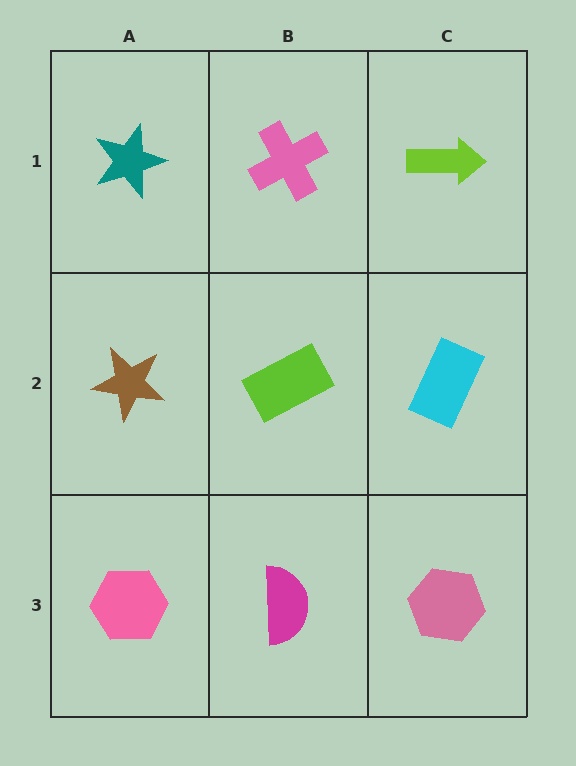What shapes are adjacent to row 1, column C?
A cyan rectangle (row 2, column C), a pink cross (row 1, column B).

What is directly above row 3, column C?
A cyan rectangle.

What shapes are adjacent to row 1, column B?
A lime rectangle (row 2, column B), a teal star (row 1, column A), a lime arrow (row 1, column C).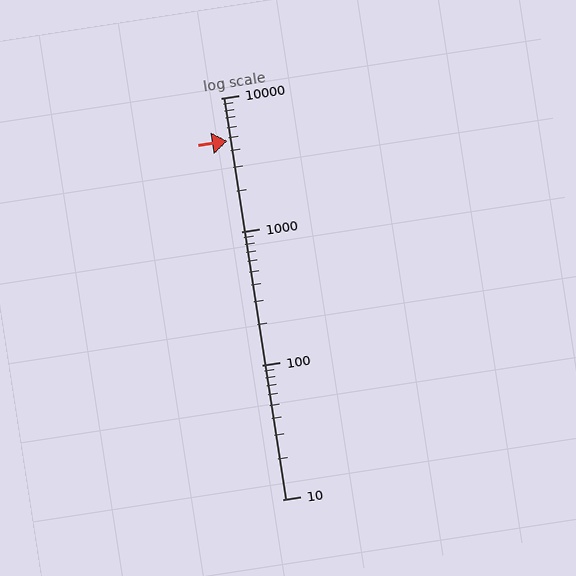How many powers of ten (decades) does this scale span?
The scale spans 3 decades, from 10 to 10000.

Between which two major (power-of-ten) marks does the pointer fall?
The pointer is between 1000 and 10000.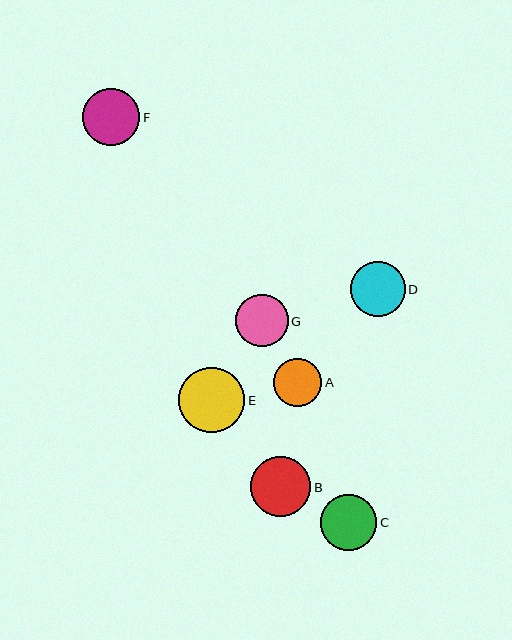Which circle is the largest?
Circle E is the largest with a size of approximately 66 pixels.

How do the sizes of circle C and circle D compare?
Circle C and circle D are approximately the same size.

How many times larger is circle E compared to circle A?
Circle E is approximately 1.4 times the size of circle A.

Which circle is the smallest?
Circle A is the smallest with a size of approximately 48 pixels.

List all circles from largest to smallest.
From largest to smallest: E, B, F, C, D, G, A.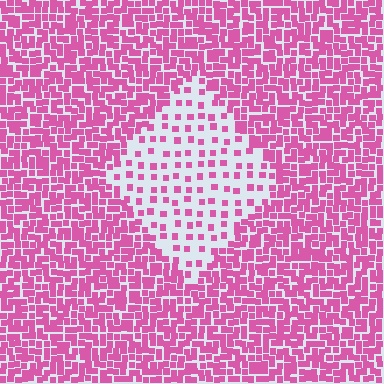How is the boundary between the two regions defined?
The boundary is defined by a change in element density (approximately 3.0x ratio). All elements are the same color, size, and shape.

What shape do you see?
I see a diamond.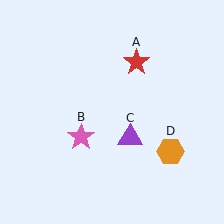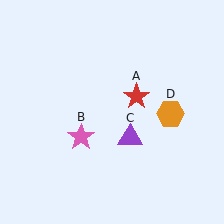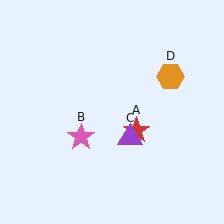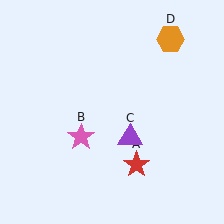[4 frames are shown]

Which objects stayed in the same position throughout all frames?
Pink star (object B) and purple triangle (object C) remained stationary.